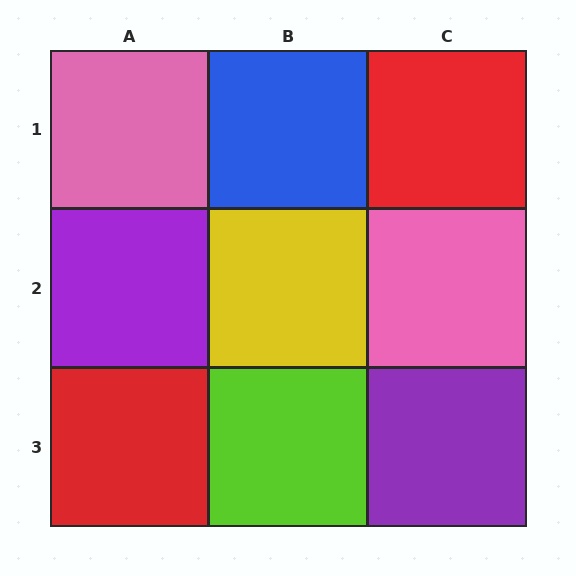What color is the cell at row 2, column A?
Purple.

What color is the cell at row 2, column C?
Pink.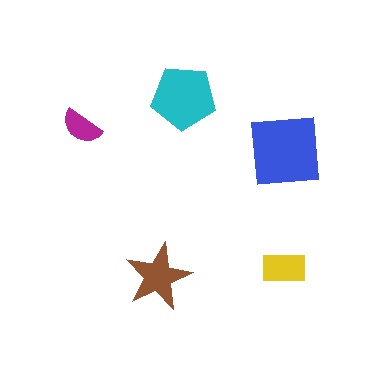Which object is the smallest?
The magenta semicircle.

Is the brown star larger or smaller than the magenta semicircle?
Larger.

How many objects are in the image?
There are 5 objects in the image.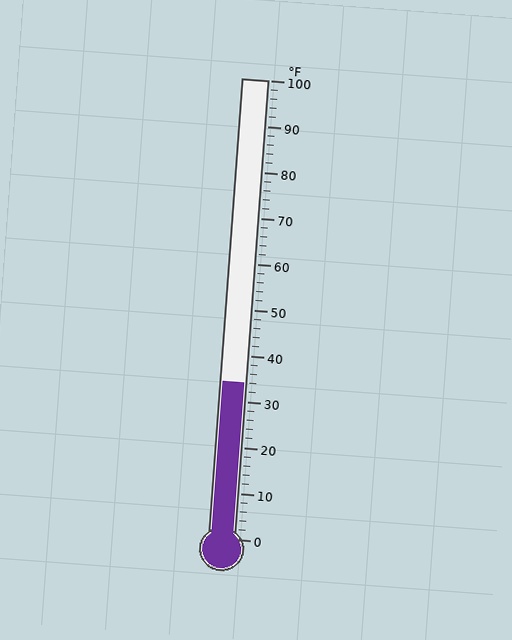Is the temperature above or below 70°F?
The temperature is below 70°F.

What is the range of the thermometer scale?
The thermometer scale ranges from 0°F to 100°F.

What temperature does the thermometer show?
The thermometer shows approximately 34°F.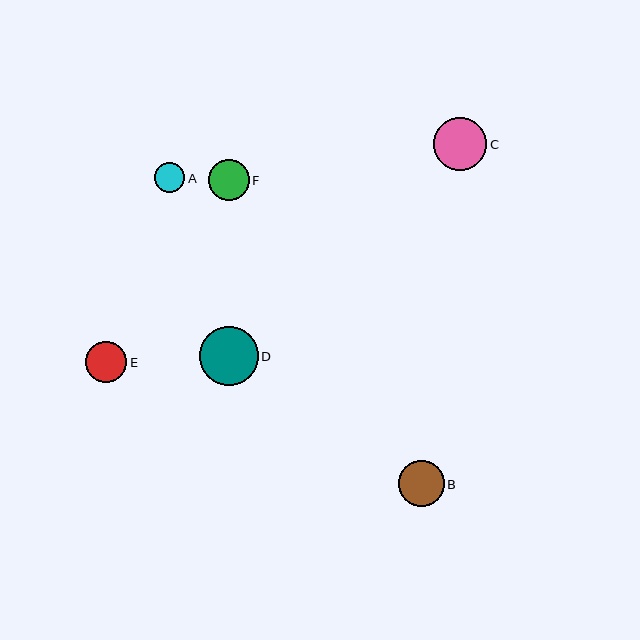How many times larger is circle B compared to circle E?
Circle B is approximately 1.1 times the size of circle E.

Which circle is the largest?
Circle D is the largest with a size of approximately 59 pixels.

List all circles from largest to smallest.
From largest to smallest: D, C, B, E, F, A.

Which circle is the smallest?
Circle A is the smallest with a size of approximately 30 pixels.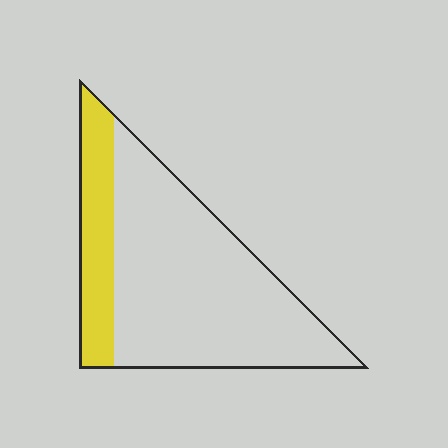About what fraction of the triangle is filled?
About one quarter (1/4).